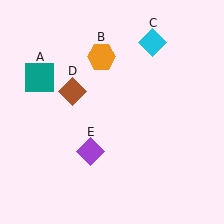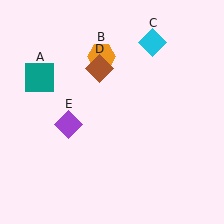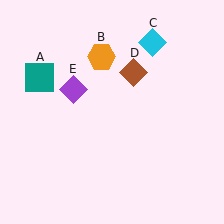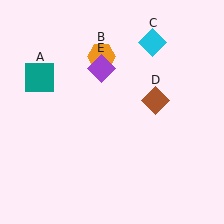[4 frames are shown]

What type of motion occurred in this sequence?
The brown diamond (object D), purple diamond (object E) rotated clockwise around the center of the scene.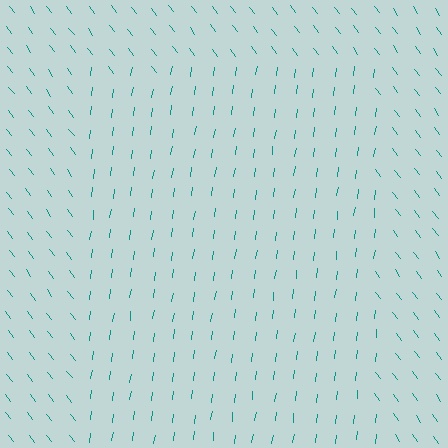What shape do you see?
I see a rectangle.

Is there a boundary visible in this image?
Yes, there is a texture boundary formed by a change in line orientation.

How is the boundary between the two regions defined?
The boundary is defined purely by a change in line orientation (approximately 45 degrees difference). All lines are the same color and thickness.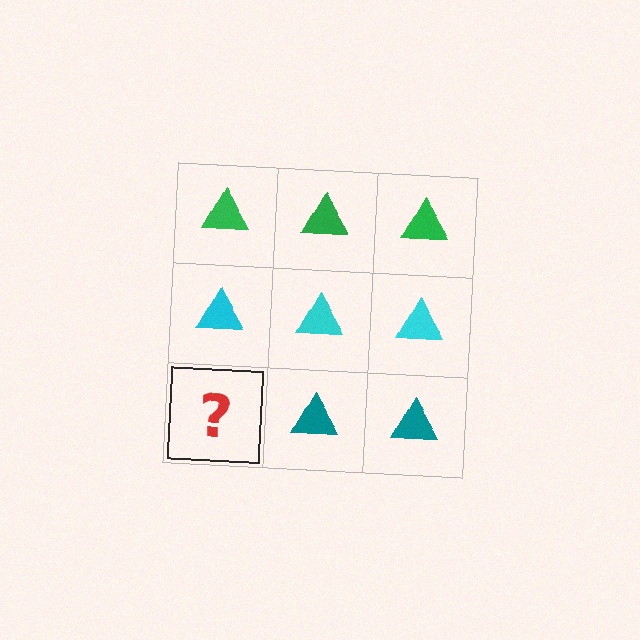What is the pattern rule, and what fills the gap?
The rule is that each row has a consistent color. The gap should be filled with a teal triangle.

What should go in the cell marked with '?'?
The missing cell should contain a teal triangle.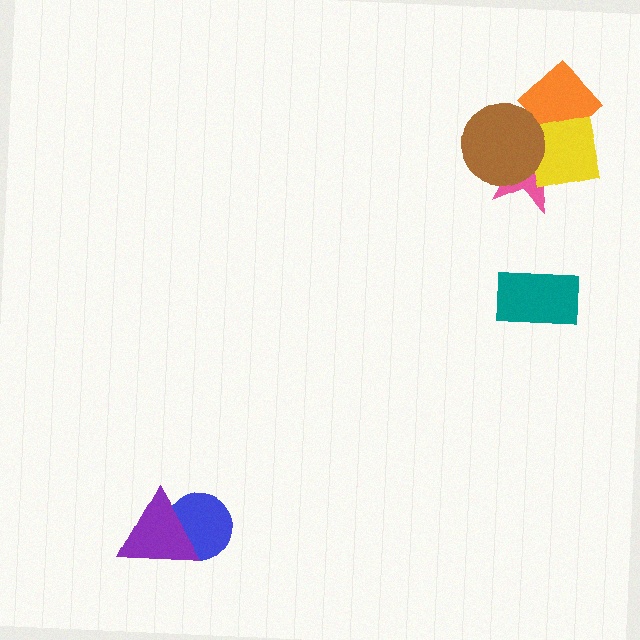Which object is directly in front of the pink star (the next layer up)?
The yellow square is directly in front of the pink star.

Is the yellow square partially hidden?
Yes, it is partially covered by another shape.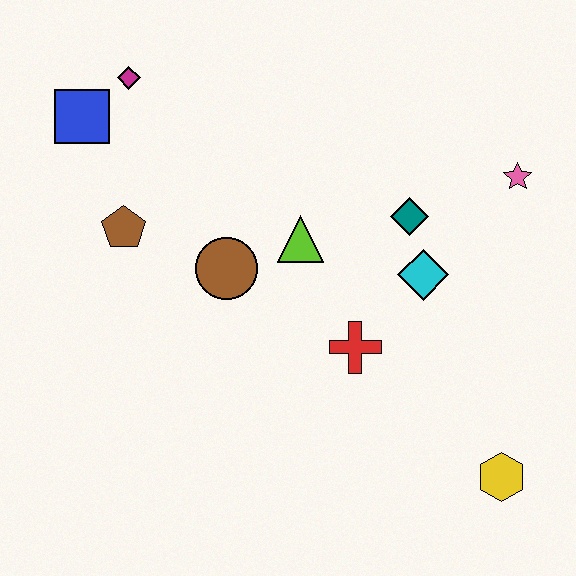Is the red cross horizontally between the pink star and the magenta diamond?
Yes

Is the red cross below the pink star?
Yes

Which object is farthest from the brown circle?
The yellow hexagon is farthest from the brown circle.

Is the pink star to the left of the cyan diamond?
No